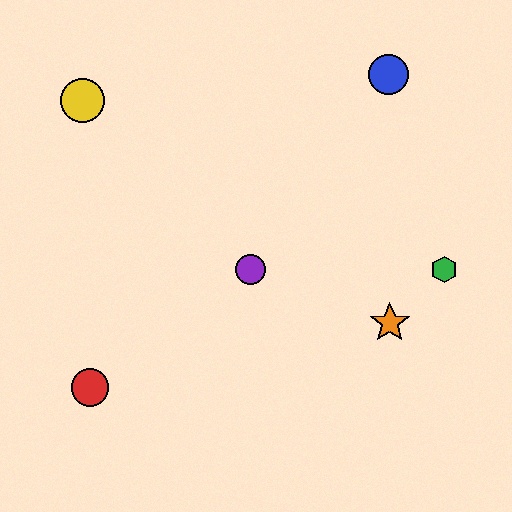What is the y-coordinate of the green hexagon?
The green hexagon is at y≈269.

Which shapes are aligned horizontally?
The green hexagon, the purple circle are aligned horizontally.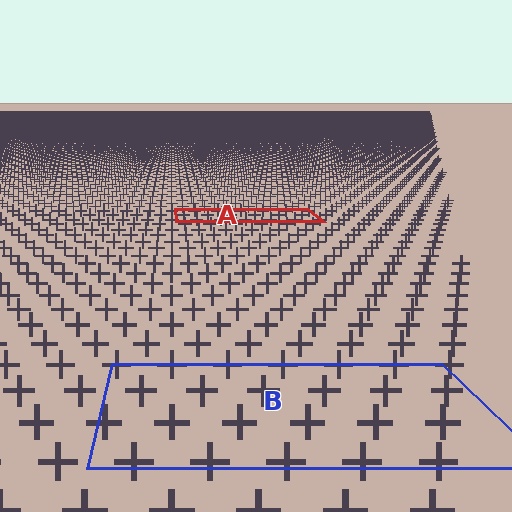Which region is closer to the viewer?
Region B is closer. The texture elements there are larger and more spread out.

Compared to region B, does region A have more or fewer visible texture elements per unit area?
Region A has more texture elements per unit area — they are packed more densely because it is farther away.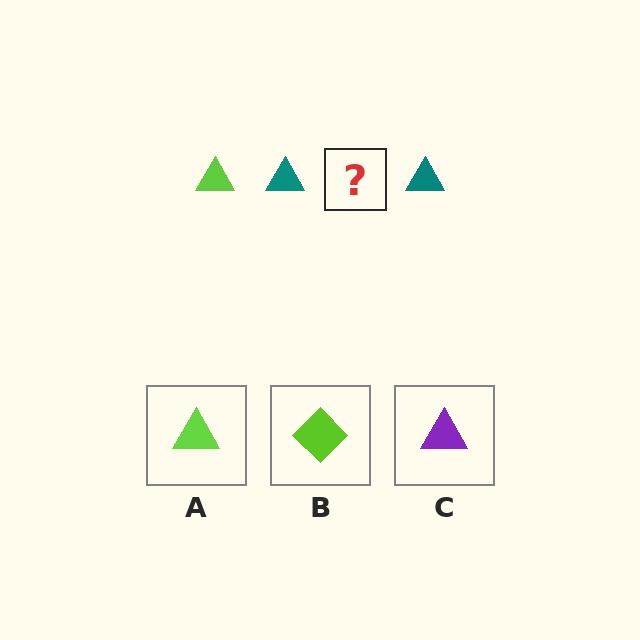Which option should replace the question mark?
Option A.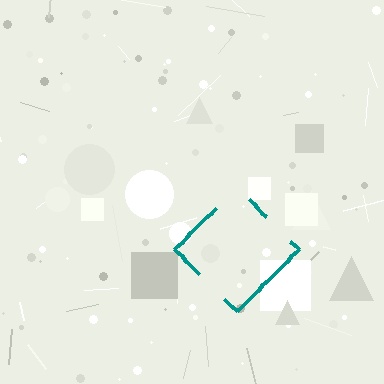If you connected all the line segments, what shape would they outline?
They would outline a diamond.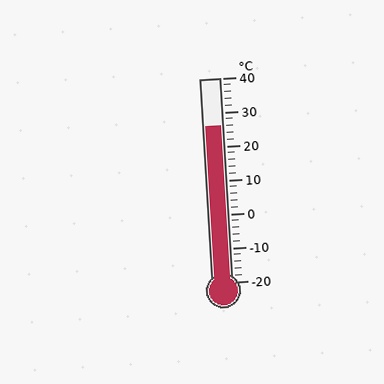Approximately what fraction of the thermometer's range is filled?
The thermometer is filled to approximately 75% of its range.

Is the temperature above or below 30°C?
The temperature is below 30°C.